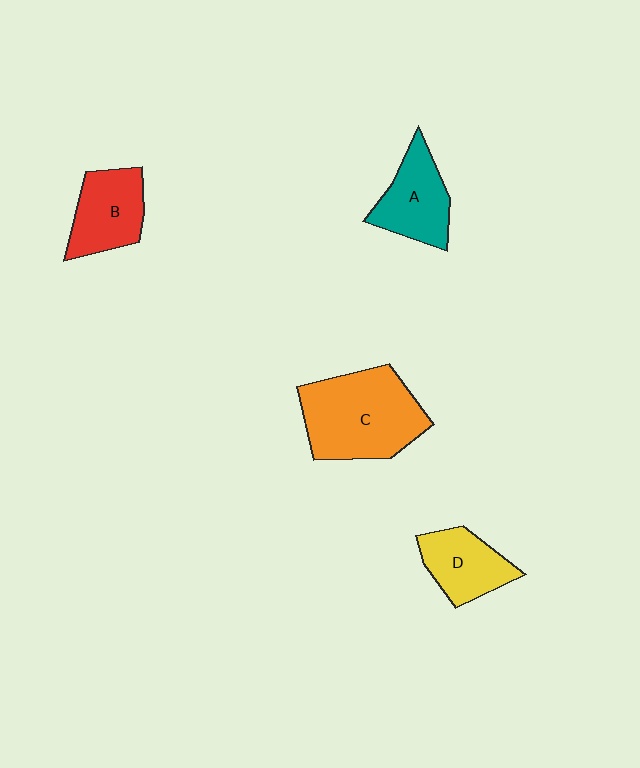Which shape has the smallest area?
Shape D (yellow).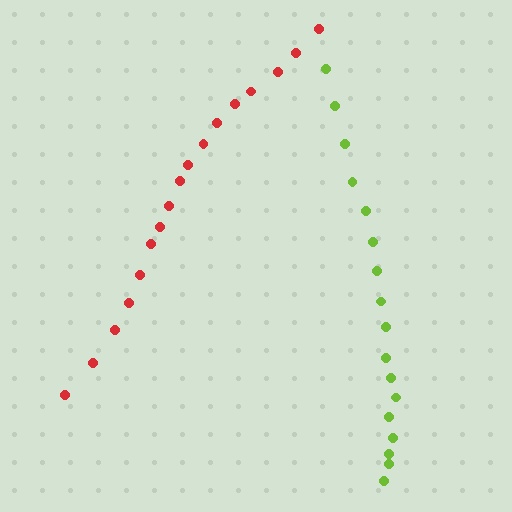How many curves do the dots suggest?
There are 2 distinct paths.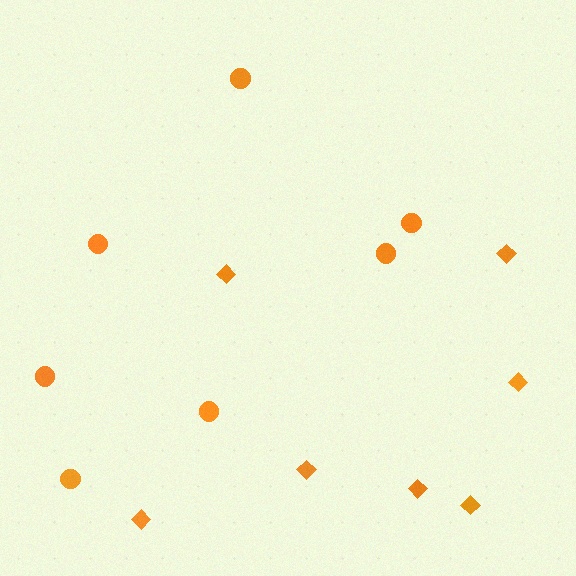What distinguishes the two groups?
There are 2 groups: one group of circles (7) and one group of diamonds (7).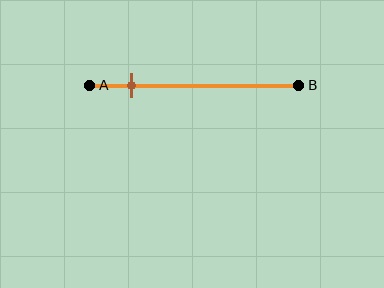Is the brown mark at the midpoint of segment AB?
No, the mark is at about 20% from A, not at the 50% midpoint.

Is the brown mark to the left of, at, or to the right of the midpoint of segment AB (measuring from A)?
The brown mark is to the left of the midpoint of segment AB.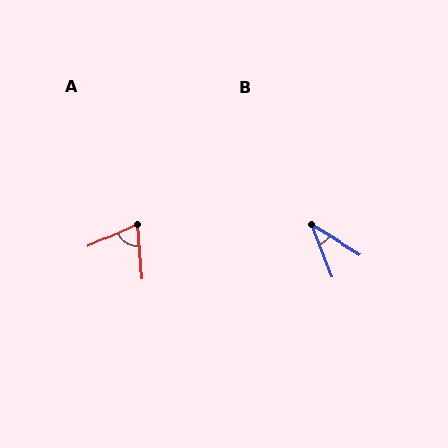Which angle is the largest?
A, at approximately 70 degrees.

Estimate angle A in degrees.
Approximately 70 degrees.